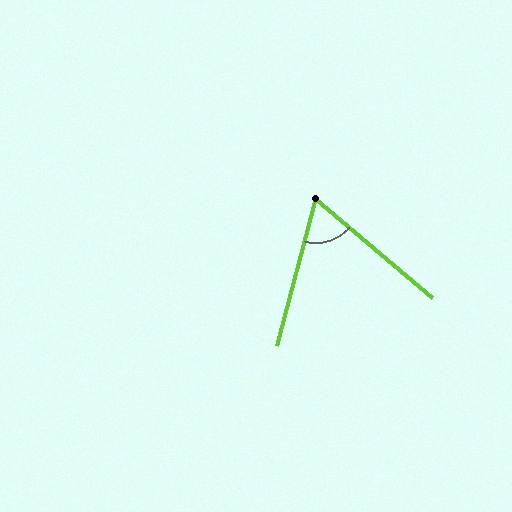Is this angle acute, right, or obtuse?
It is acute.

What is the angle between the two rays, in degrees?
Approximately 65 degrees.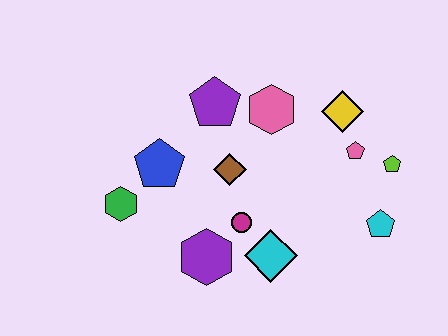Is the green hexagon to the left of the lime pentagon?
Yes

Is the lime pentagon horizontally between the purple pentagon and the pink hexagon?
No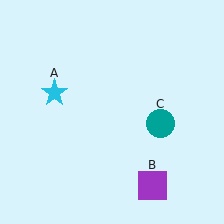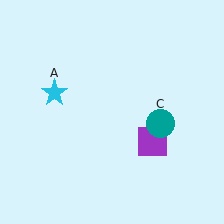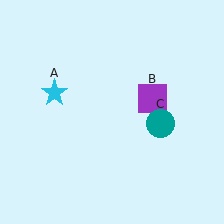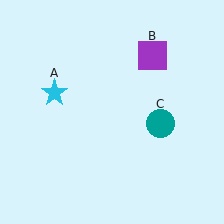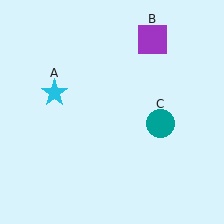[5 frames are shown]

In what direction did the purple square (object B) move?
The purple square (object B) moved up.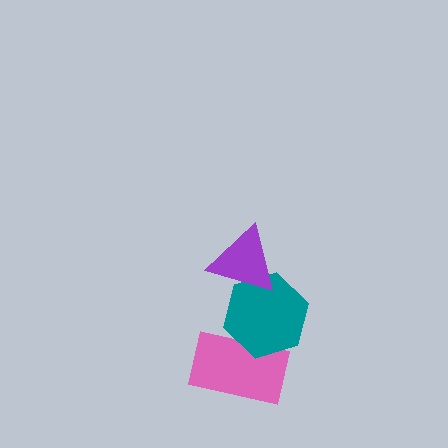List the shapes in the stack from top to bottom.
From top to bottom: the purple triangle, the teal hexagon, the pink rectangle.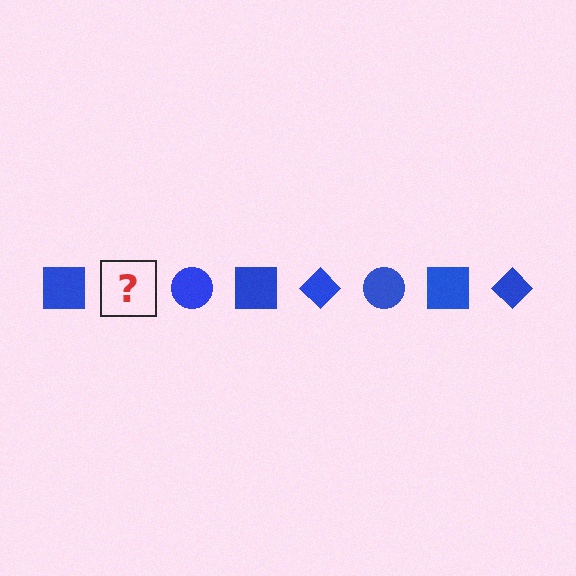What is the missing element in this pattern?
The missing element is a blue diamond.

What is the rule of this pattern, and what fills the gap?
The rule is that the pattern cycles through square, diamond, circle shapes in blue. The gap should be filled with a blue diamond.